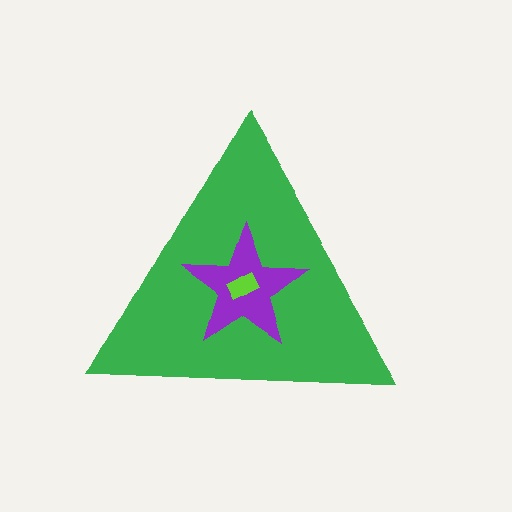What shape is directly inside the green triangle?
The purple star.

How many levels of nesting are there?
3.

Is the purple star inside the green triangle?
Yes.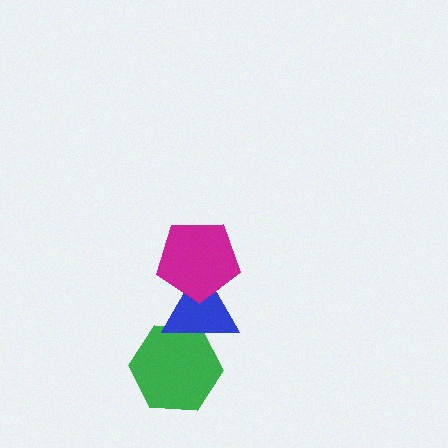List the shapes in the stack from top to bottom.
From top to bottom: the magenta pentagon, the blue triangle, the green hexagon.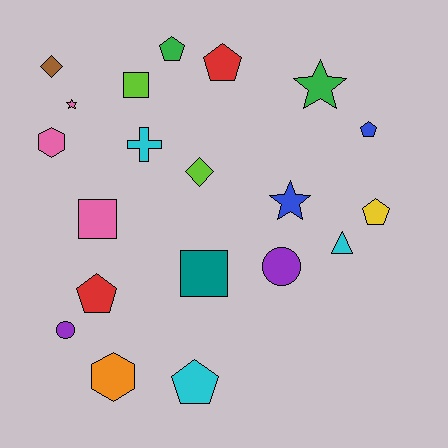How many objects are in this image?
There are 20 objects.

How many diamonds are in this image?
There are 2 diamonds.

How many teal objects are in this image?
There is 1 teal object.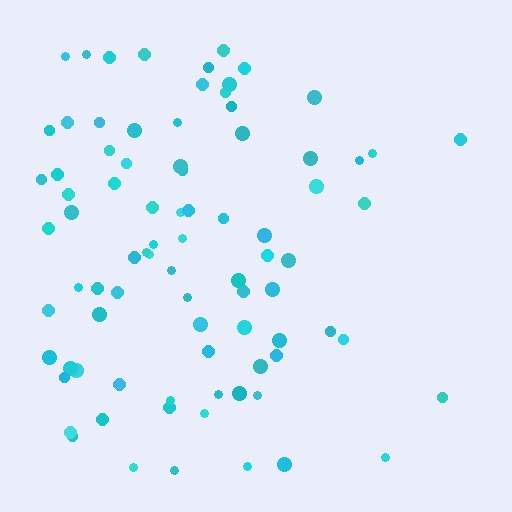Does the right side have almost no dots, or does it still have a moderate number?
Still a moderate number, just noticeably fewer than the left.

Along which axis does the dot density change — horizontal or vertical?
Horizontal.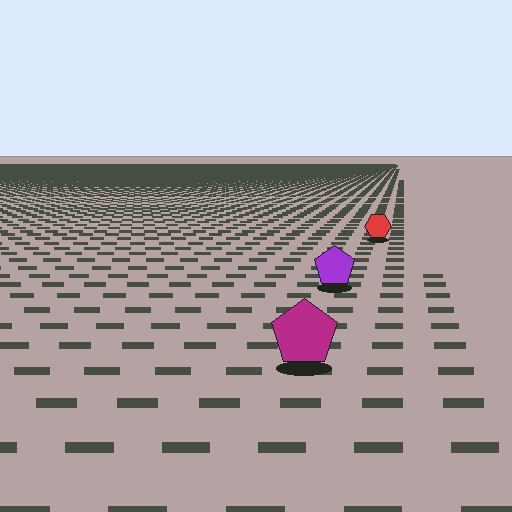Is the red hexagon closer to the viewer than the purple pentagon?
No. The purple pentagon is closer — you can tell from the texture gradient: the ground texture is coarser near it.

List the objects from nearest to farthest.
From nearest to farthest: the magenta pentagon, the purple pentagon, the red hexagon.